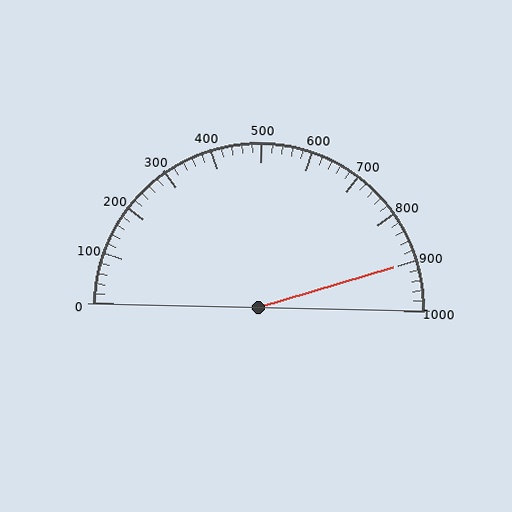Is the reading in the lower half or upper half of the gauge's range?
The reading is in the upper half of the range (0 to 1000).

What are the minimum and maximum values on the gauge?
The gauge ranges from 0 to 1000.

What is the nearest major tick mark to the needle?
The nearest major tick mark is 900.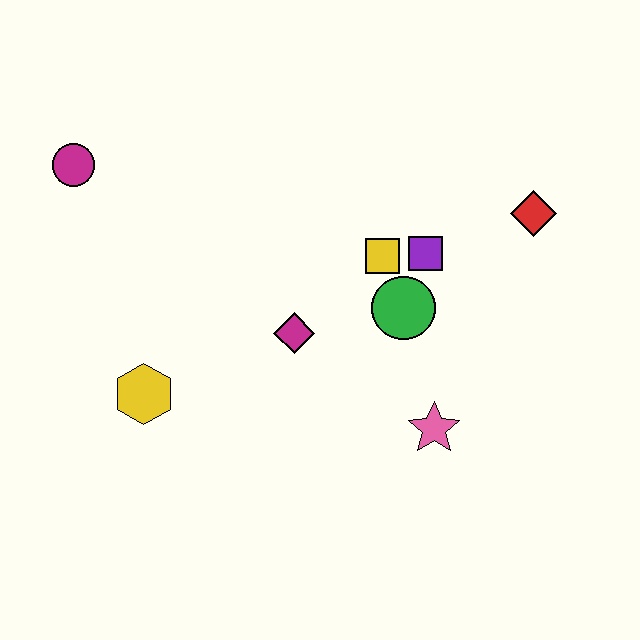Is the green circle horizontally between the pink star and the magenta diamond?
Yes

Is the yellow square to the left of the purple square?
Yes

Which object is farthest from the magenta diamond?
The magenta circle is farthest from the magenta diamond.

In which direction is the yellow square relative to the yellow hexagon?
The yellow square is to the right of the yellow hexagon.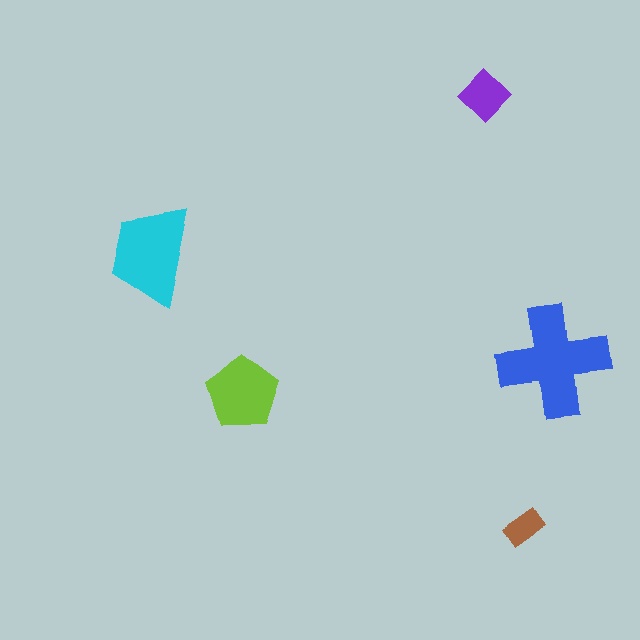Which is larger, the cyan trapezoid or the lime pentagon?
The cyan trapezoid.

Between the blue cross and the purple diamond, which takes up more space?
The blue cross.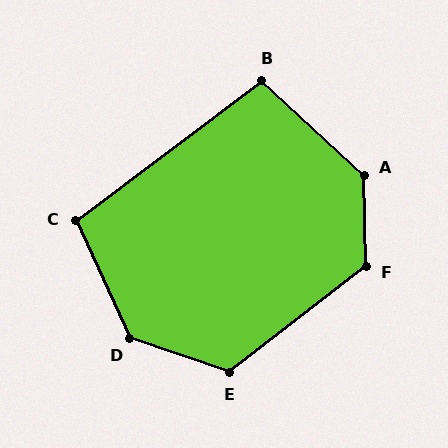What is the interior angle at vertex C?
Approximately 102 degrees (obtuse).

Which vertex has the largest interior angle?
A, at approximately 134 degrees.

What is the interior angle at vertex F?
Approximately 126 degrees (obtuse).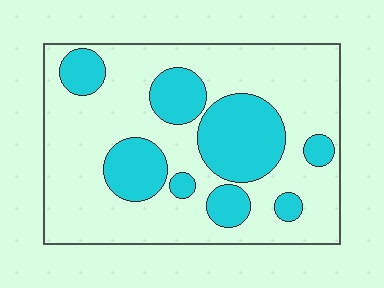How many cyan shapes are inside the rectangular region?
8.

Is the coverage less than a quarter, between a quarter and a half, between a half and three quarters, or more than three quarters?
Between a quarter and a half.